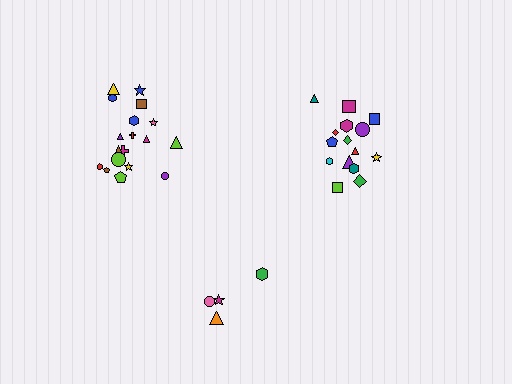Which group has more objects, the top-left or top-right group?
The top-left group.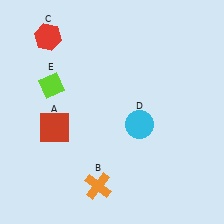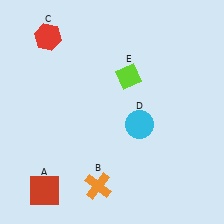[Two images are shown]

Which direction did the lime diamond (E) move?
The lime diamond (E) moved right.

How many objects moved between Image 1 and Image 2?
2 objects moved between the two images.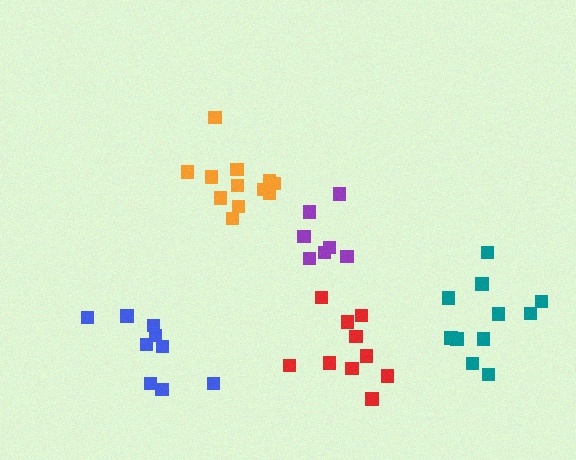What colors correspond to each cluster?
The clusters are colored: red, orange, blue, teal, purple.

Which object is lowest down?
The blue cluster is bottommost.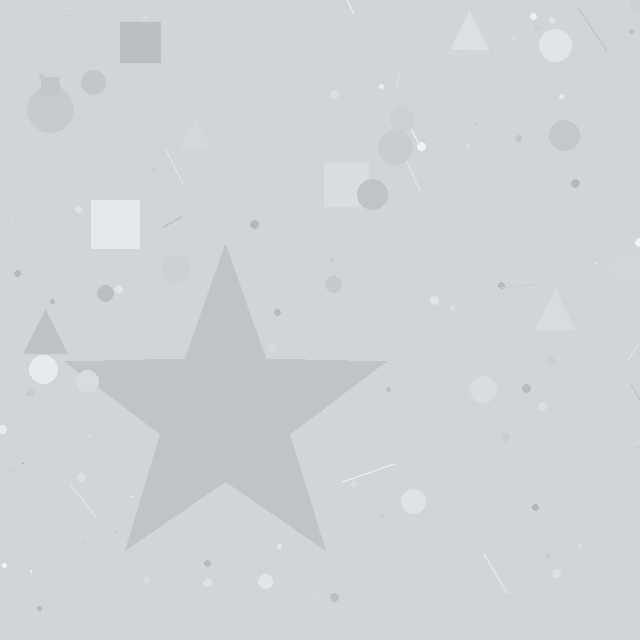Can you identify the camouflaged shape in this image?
The camouflaged shape is a star.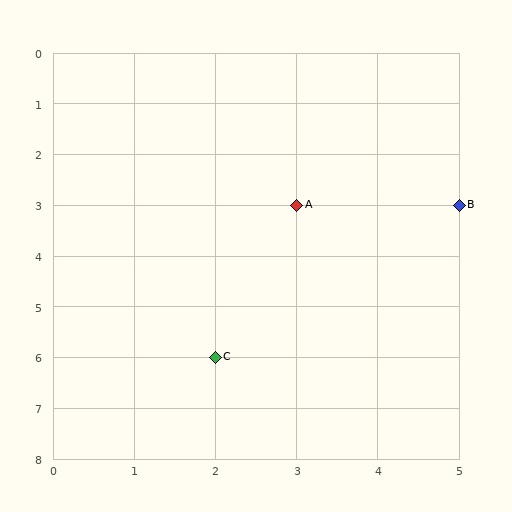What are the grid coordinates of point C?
Point C is at grid coordinates (2, 6).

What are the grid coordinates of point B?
Point B is at grid coordinates (5, 3).